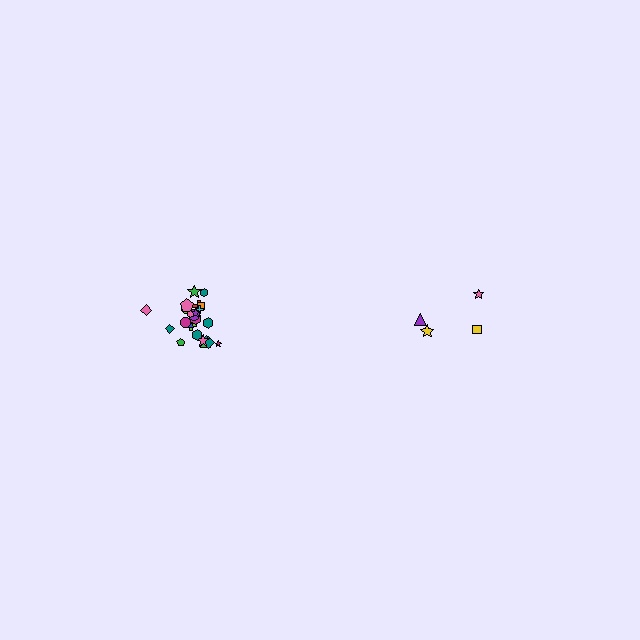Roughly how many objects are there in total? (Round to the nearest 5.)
Roughly 30 objects in total.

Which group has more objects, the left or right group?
The left group.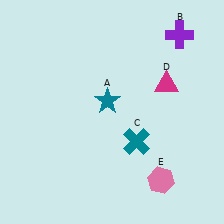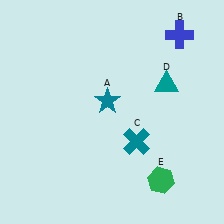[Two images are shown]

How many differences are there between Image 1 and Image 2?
There are 3 differences between the two images.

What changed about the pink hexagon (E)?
In Image 1, E is pink. In Image 2, it changed to green.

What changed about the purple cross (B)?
In Image 1, B is purple. In Image 2, it changed to blue.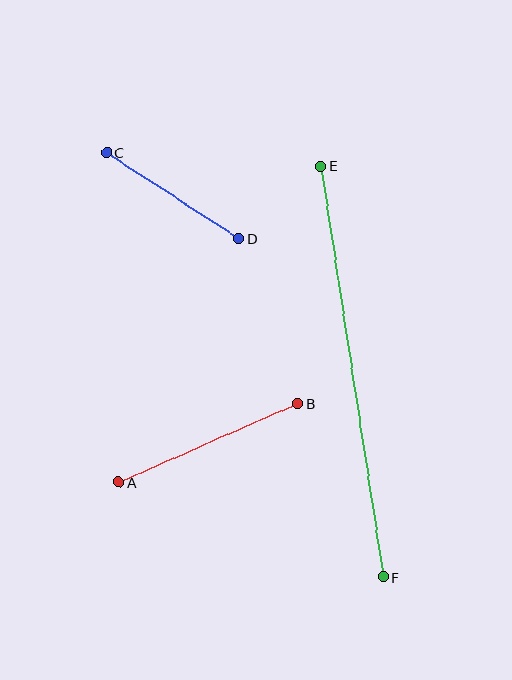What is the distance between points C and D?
The distance is approximately 157 pixels.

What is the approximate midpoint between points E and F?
The midpoint is at approximately (352, 372) pixels.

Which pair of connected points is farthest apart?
Points E and F are farthest apart.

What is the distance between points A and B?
The distance is approximately 195 pixels.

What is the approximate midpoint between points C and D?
The midpoint is at approximately (173, 196) pixels.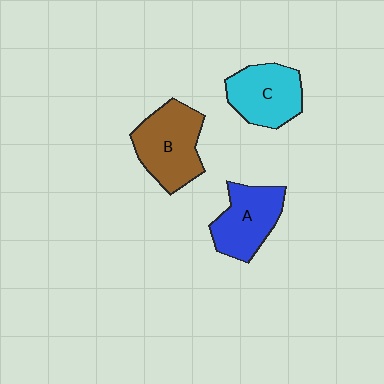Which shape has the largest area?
Shape B (brown).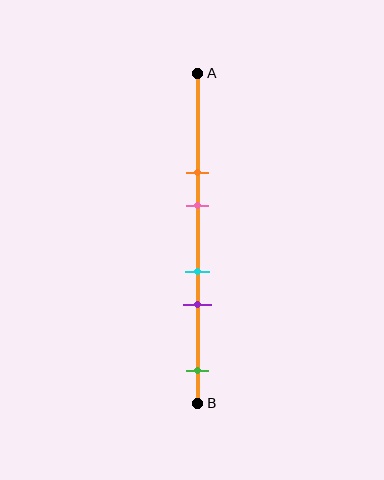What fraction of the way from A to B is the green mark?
The green mark is approximately 90% (0.9) of the way from A to B.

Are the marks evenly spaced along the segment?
No, the marks are not evenly spaced.